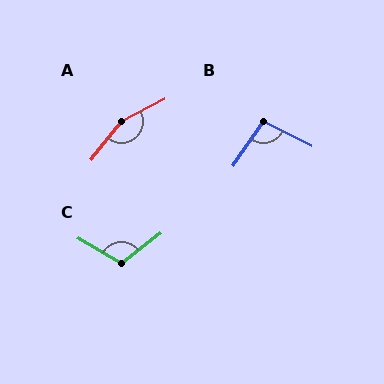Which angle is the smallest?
B, at approximately 98 degrees.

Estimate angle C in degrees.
Approximately 112 degrees.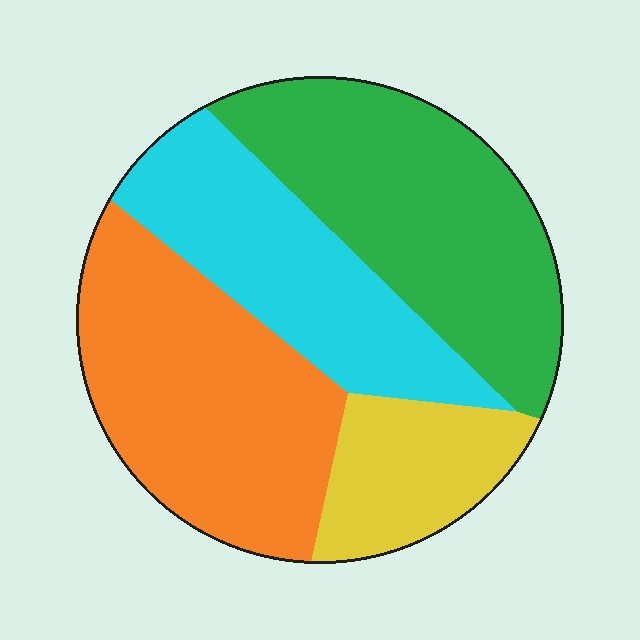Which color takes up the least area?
Yellow, at roughly 15%.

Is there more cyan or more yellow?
Cyan.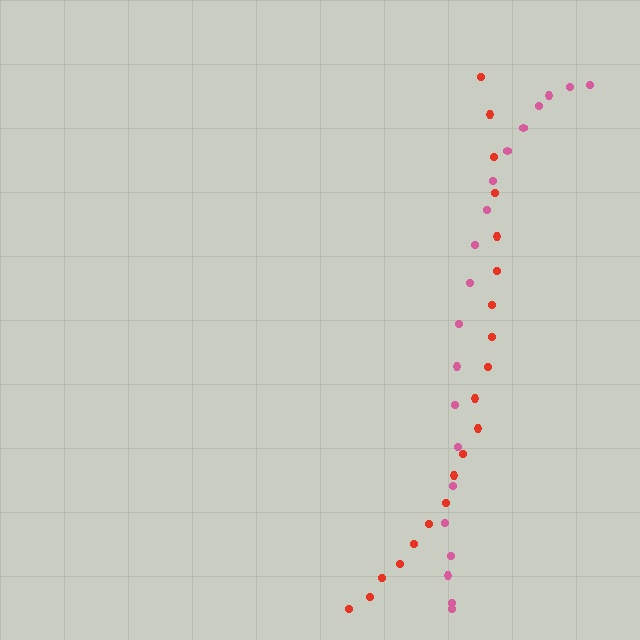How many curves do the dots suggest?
There are 2 distinct paths.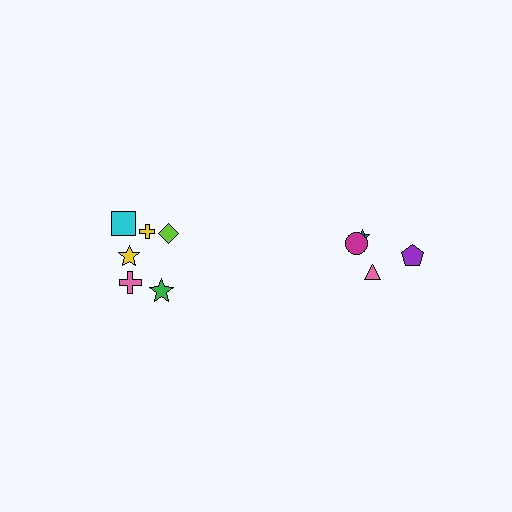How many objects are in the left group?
There are 6 objects.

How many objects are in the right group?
There are 4 objects.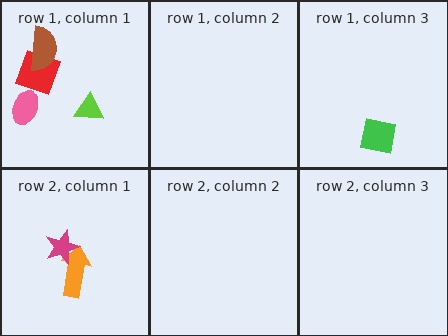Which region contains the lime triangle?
The row 1, column 1 region.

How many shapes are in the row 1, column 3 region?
1.